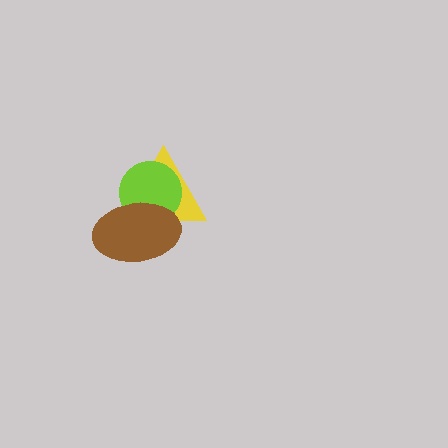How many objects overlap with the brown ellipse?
2 objects overlap with the brown ellipse.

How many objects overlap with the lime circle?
2 objects overlap with the lime circle.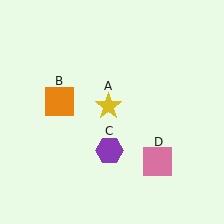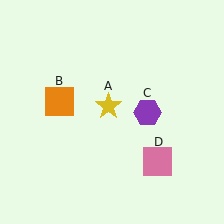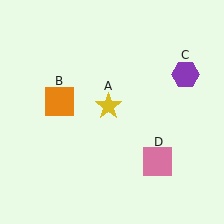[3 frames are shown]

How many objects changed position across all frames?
1 object changed position: purple hexagon (object C).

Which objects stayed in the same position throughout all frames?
Yellow star (object A) and orange square (object B) and pink square (object D) remained stationary.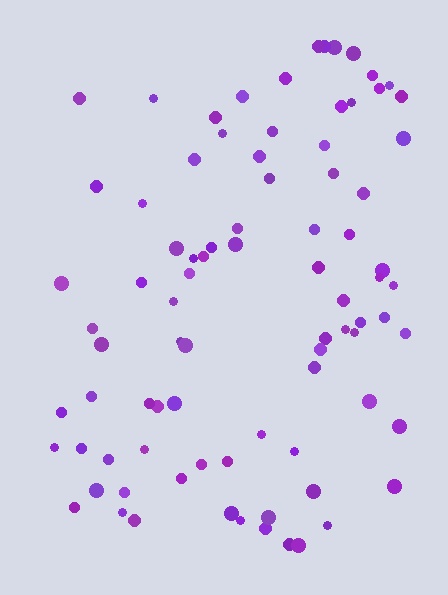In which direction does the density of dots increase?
From left to right, with the right side densest.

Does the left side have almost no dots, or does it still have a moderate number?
Still a moderate number, just noticeably fewer than the right.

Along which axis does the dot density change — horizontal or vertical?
Horizontal.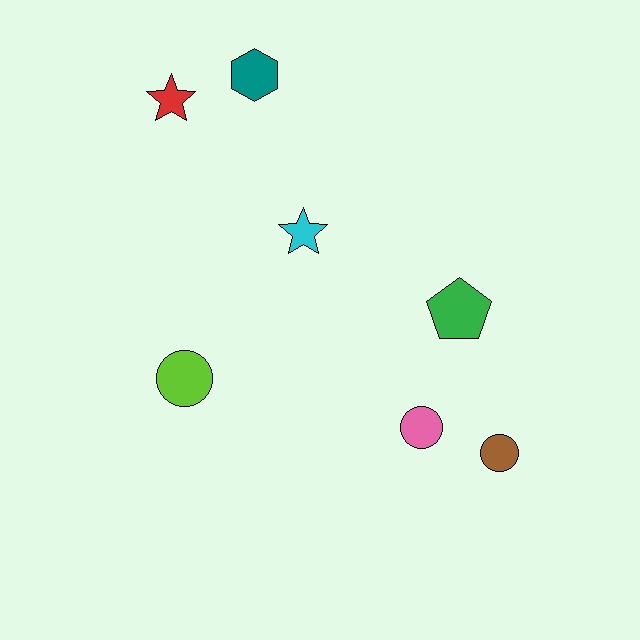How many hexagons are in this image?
There is 1 hexagon.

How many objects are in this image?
There are 7 objects.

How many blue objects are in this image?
There are no blue objects.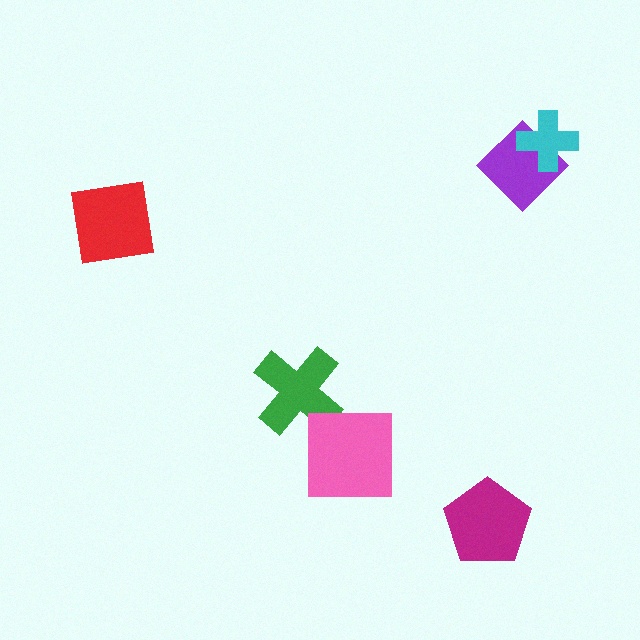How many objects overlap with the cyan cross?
1 object overlaps with the cyan cross.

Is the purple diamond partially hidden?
Yes, it is partially covered by another shape.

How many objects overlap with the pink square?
0 objects overlap with the pink square.